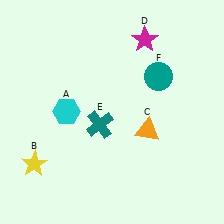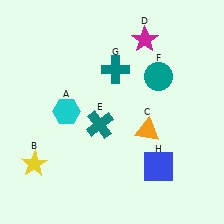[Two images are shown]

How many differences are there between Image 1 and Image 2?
There are 2 differences between the two images.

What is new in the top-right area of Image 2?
A teal cross (G) was added in the top-right area of Image 2.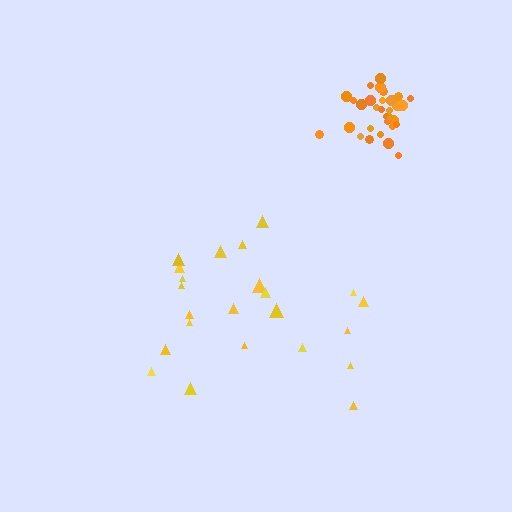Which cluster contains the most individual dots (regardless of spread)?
Orange (32).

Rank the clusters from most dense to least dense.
orange, yellow.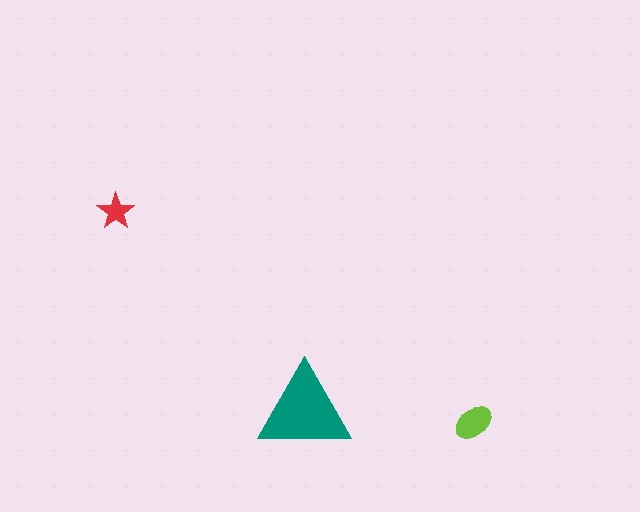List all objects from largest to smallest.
The teal triangle, the lime ellipse, the red star.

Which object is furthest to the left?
The red star is leftmost.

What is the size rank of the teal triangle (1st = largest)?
1st.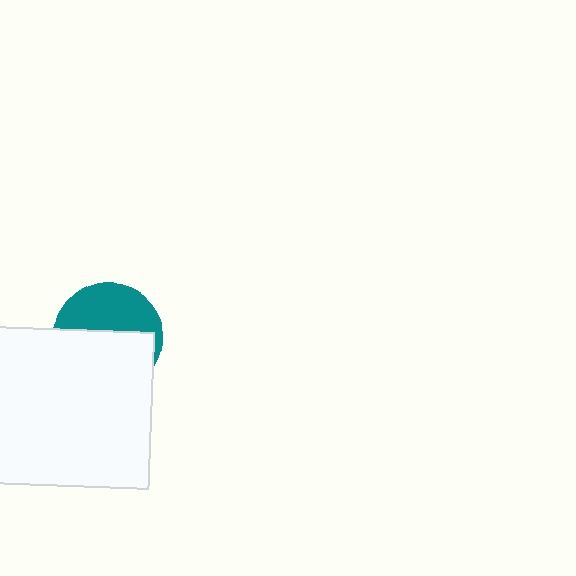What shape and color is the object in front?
The object in front is a white square.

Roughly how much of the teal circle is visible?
About half of it is visible (roughly 45%).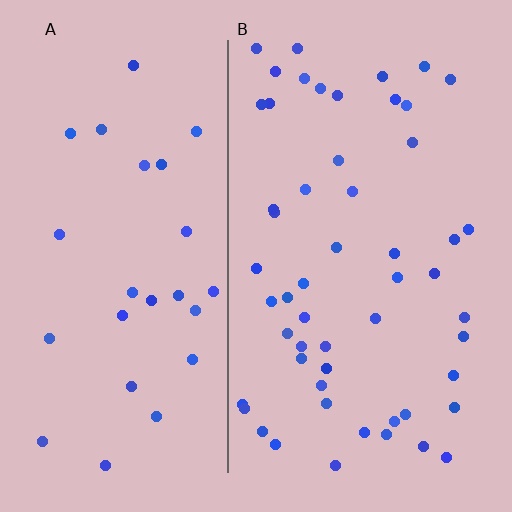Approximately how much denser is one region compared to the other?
Approximately 2.0× — region B over region A.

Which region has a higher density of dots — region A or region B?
B (the right).